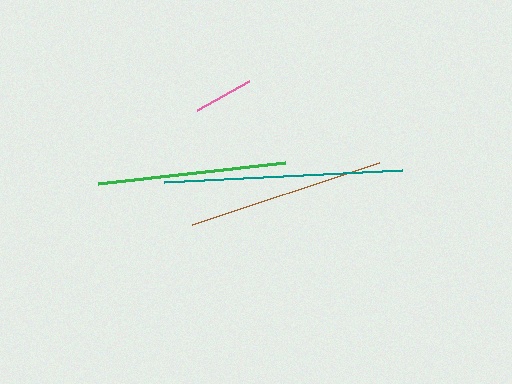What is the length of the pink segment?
The pink segment is approximately 60 pixels long.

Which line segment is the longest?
The teal line is the longest at approximately 238 pixels.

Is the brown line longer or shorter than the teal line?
The teal line is longer than the brown line.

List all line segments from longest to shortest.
From longest to shortest: teal, brown, green, pink.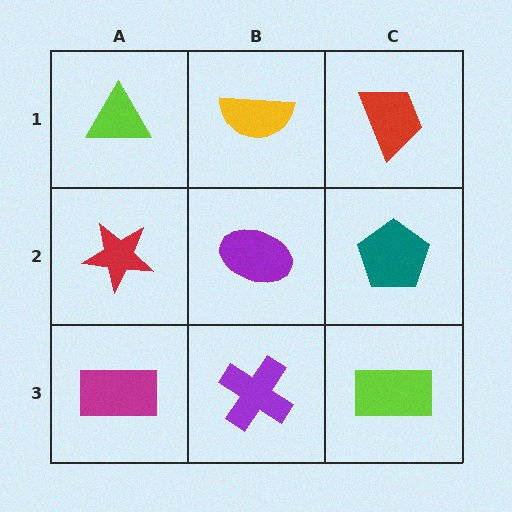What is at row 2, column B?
A purple ellipse.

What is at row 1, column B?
A yellow semicircle.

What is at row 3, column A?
A magenta rectangle.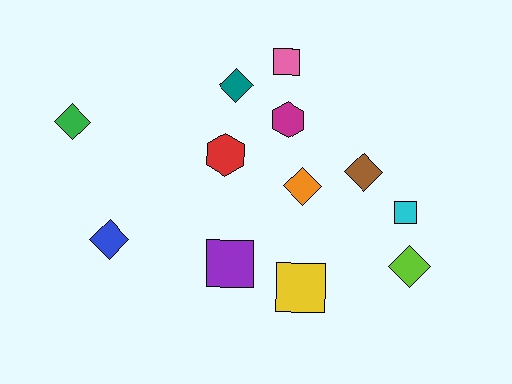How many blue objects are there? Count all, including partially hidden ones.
There is 1 blue object.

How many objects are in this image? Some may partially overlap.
There are 12 objects.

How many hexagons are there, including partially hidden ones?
There are 2 hexagons.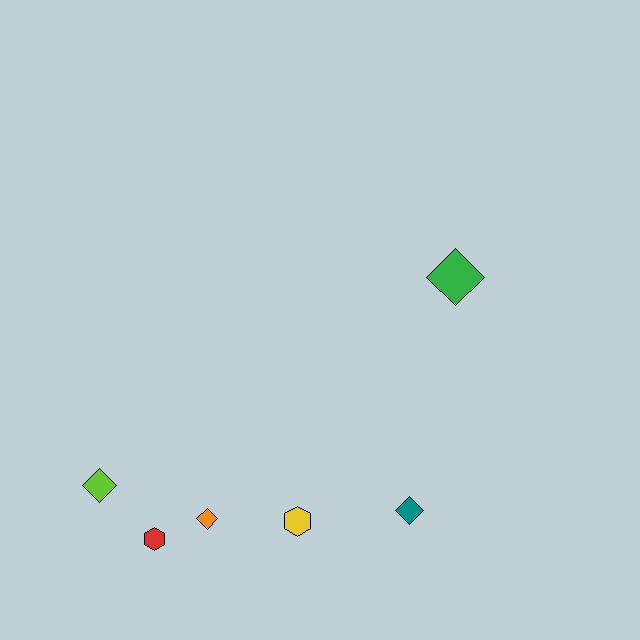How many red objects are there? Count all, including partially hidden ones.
There is 1 red object.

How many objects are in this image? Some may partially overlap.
There are 6 objects.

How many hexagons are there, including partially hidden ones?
There are 2 hexagons.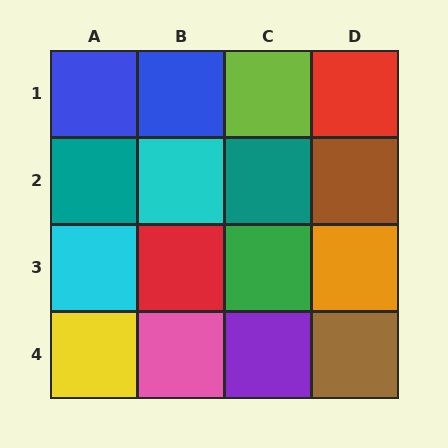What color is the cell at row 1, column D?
Red.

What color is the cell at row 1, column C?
Lime.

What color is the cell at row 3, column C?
Green.